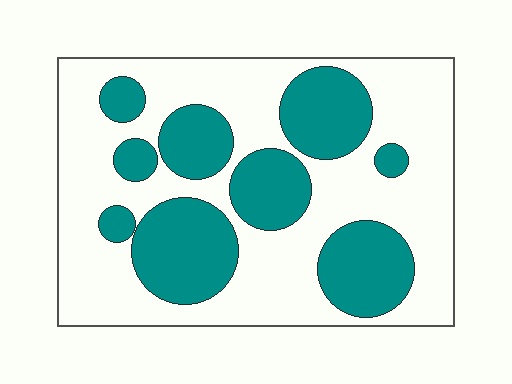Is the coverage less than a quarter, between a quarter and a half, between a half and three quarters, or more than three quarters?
Between a quarter and a half.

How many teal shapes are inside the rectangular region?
9.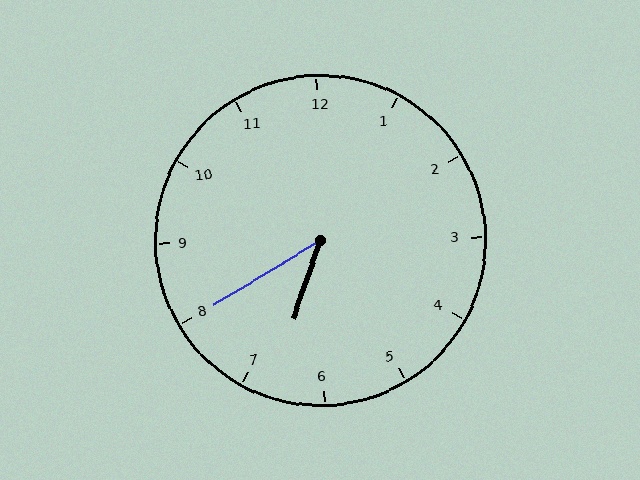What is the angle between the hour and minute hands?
Approximately 40 degrees.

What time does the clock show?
6:40.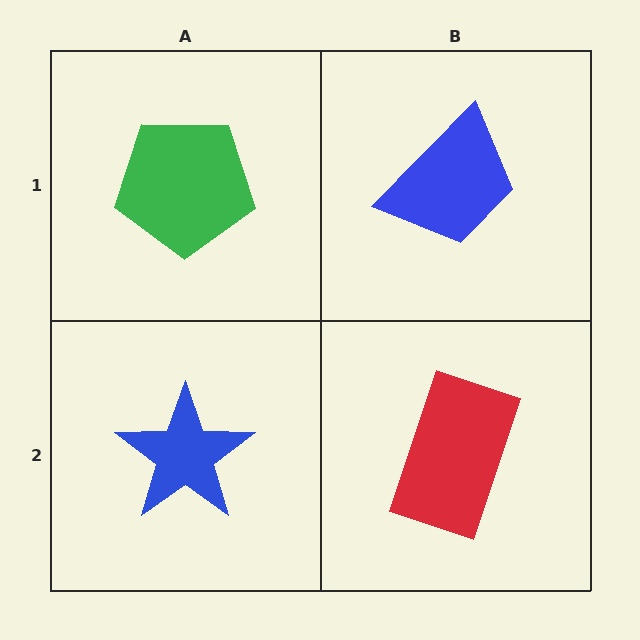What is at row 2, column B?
A red rectangle.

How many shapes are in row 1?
2 shapes.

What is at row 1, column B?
A blue trapezoid.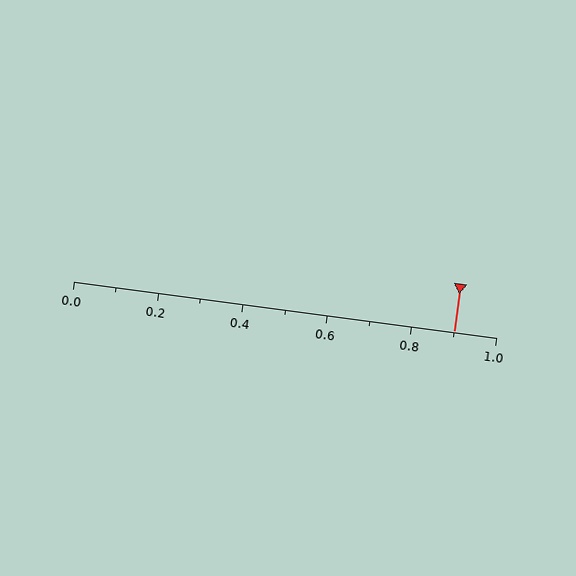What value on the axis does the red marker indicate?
The marker indicates approximately 0.9.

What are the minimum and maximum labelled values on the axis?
The axis runs from 0.0 to 1.0.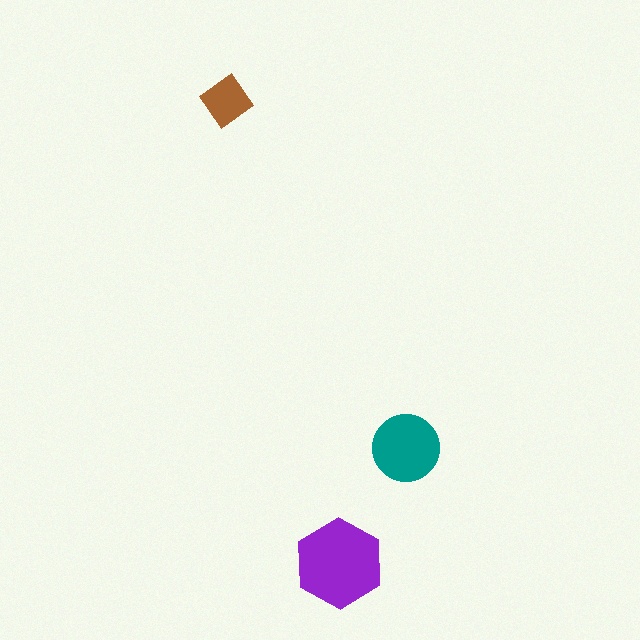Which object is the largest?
The purple hexagon.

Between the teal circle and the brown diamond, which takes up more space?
The teal circle.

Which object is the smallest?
The brown diamond.